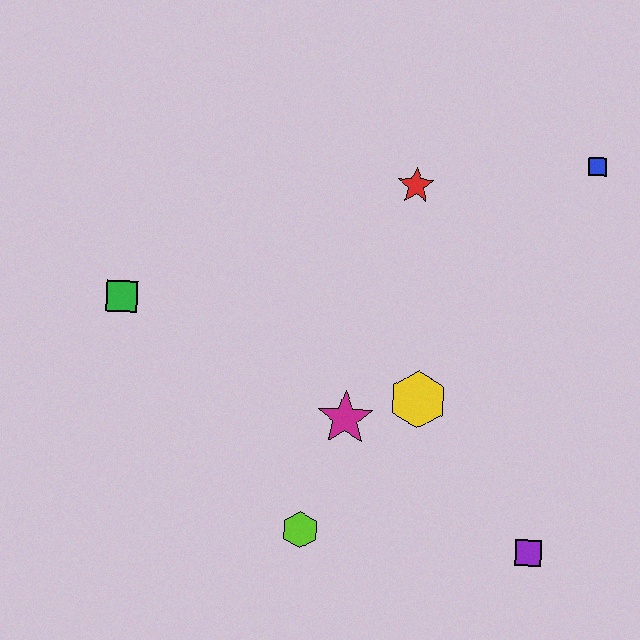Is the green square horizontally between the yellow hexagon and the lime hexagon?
No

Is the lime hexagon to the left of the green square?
No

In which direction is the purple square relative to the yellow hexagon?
The purple square is below the yellow hexagon.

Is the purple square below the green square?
Yes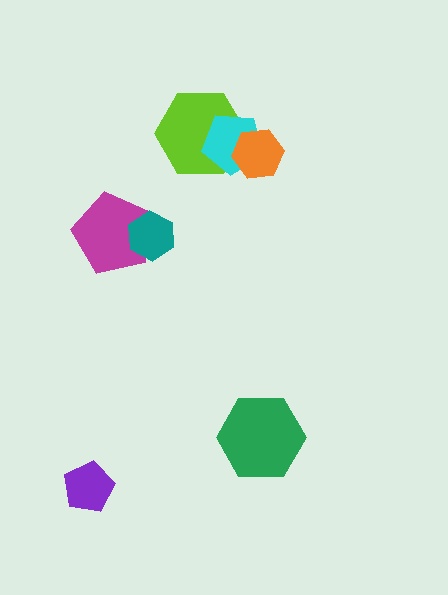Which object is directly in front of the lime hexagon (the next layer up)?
The cyan pentagon is directly in front of the lime hexagon.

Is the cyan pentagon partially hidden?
Yes, it is partially covered by another shape.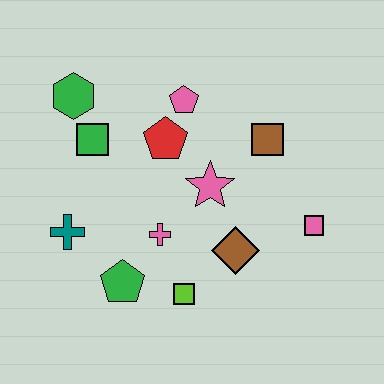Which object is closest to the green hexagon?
The green square is closest to the green hexagon.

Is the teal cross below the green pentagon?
No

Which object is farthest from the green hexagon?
The pink square is farthest from the green hexagon.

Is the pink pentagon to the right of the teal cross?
Yes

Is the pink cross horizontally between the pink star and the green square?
Yes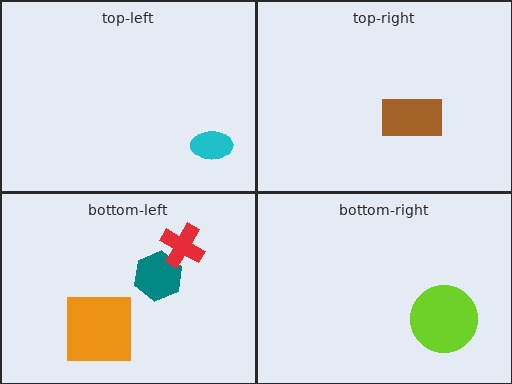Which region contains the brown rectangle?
The top-right region.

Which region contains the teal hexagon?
The bottom-left region.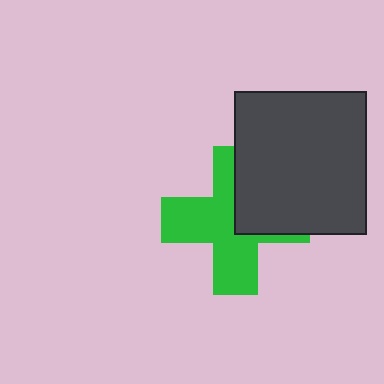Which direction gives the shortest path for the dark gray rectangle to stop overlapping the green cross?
Moving toward the upper-right gives the shortest separation.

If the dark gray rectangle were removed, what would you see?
You would see the complete green cross.